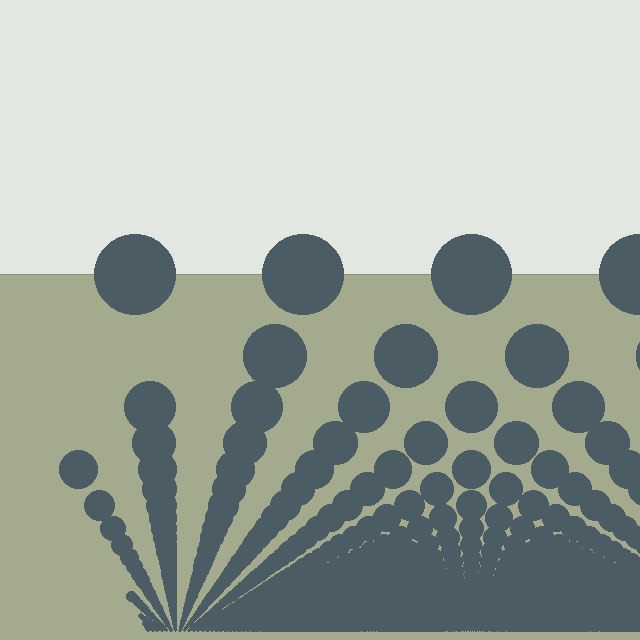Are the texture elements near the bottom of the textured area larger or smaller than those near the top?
Smaller. The gradient is inverted — elements near the bottom are smaller and denser.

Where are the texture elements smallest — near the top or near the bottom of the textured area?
Near the bottom.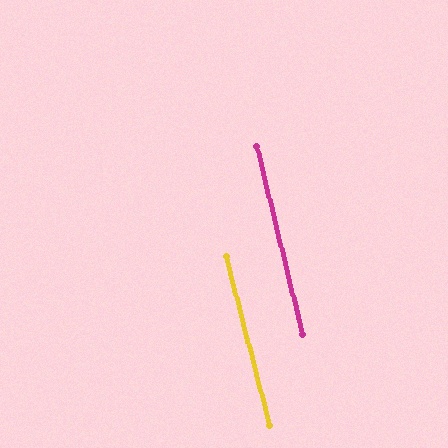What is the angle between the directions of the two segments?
Approximately 1 degree.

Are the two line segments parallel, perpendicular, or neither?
Parallel — their directions differ by only 0.7°.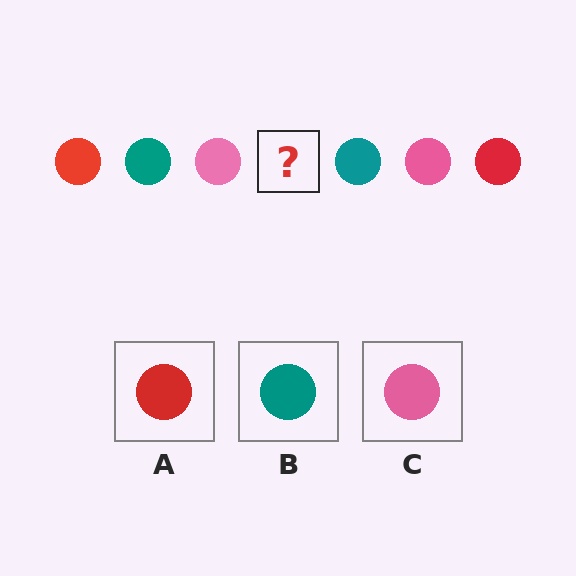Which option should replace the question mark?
Option A.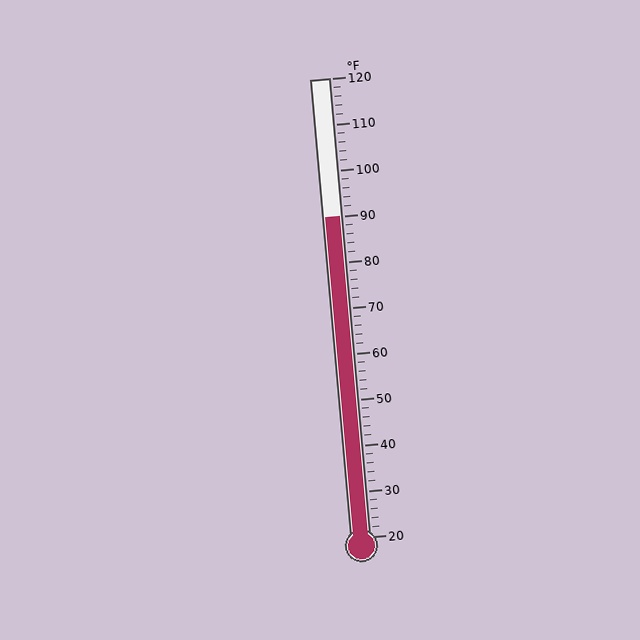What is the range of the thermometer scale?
The thermometer scale ranges from 20°F to 120°F.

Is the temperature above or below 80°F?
The temperature is above 80°F.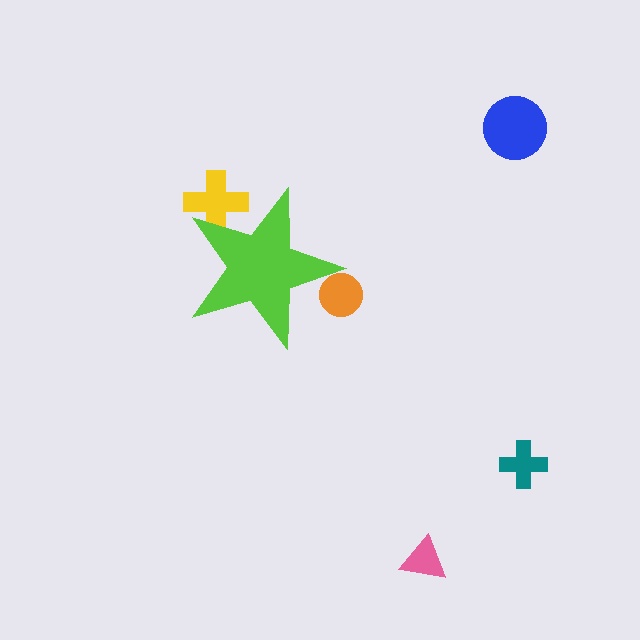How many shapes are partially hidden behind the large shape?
2 shapes are partially hidden.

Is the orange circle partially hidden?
Yes, the orange circle is partially hidden behind the lime star.